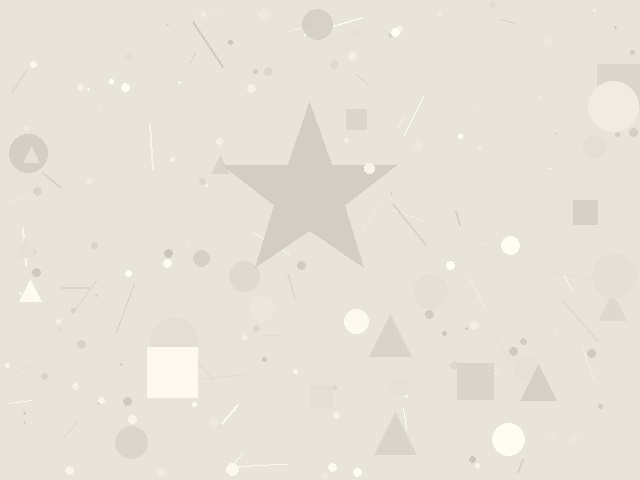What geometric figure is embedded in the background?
A star is embedded in the background.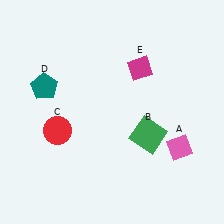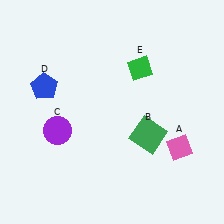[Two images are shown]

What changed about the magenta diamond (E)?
In Image 1, E is magenta. In Image 2, it changed to green.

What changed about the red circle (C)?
In Image 1, C is red. In Image 2, it changed to purple.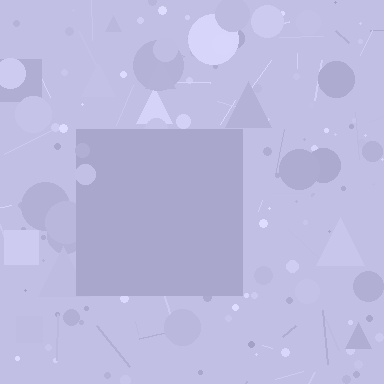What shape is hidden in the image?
A square is hidden in the image.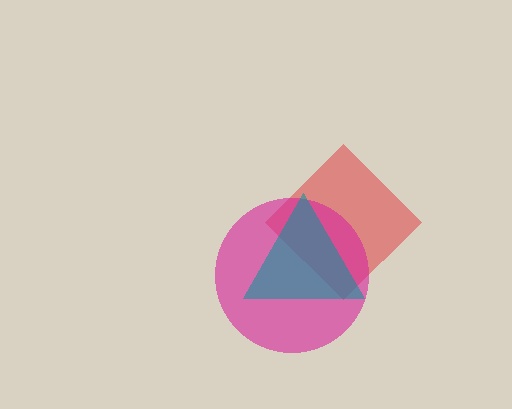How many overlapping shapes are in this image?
There are 3 overlapping shapes in the image.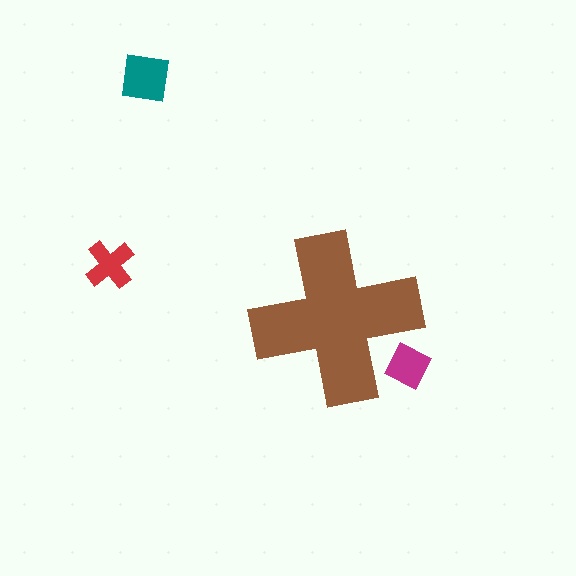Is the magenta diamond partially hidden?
Yes, the magenta diamond is partially hidden behind the brown cross.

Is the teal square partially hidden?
No, the teal square is fully visible.